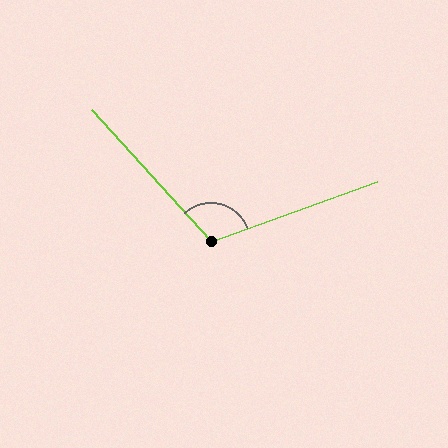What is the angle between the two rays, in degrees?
Approximately 112 degrees.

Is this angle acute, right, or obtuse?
It is obtuse.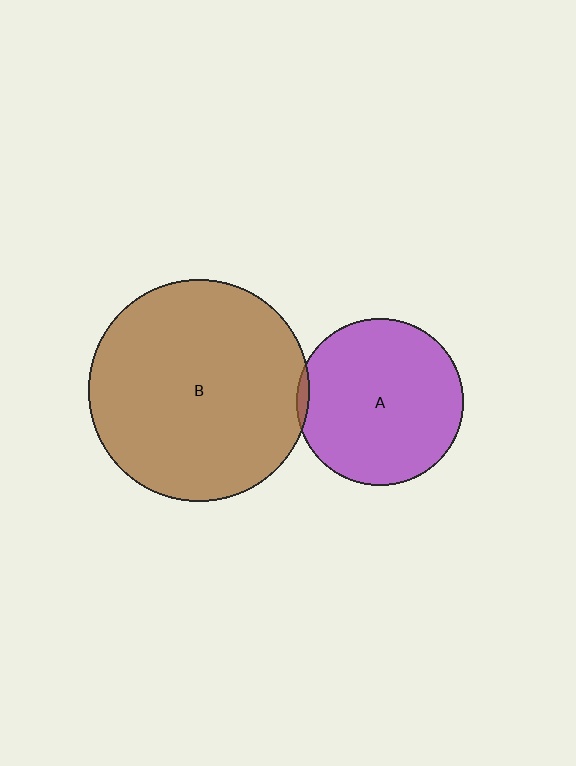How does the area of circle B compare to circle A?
Approximately 1.8 times.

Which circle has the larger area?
Circle B (brown).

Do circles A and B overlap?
Yes.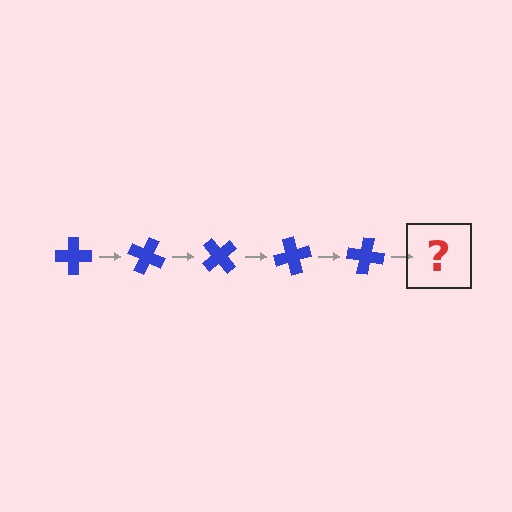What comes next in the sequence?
The next element should be a blue cross rotated 125 degrees.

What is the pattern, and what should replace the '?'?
The pattern is that the cross rotates 25 degrees each step. The '?' should be a blue cross rotated 125 degrees.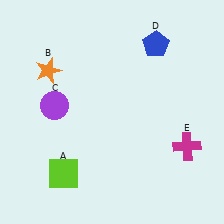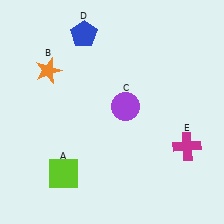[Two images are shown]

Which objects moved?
The objects that moved are: the purple circle (C), the blue pentagon (D).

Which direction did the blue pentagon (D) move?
The blue pentagon (D) moved left.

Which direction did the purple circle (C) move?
The purple circle (C) moved right.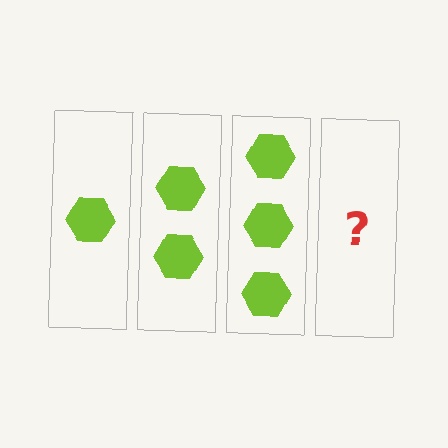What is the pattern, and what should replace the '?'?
The pattern is that each step adds one more hexagon. The '?' should be 4 hexagons.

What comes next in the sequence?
The next element should be 4 hexagons.